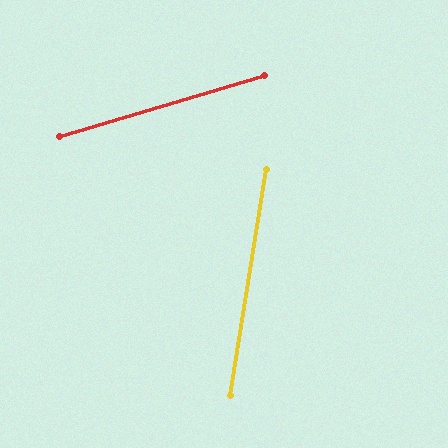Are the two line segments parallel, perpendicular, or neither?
Neither parallel nor perpendicular — they differ by about 64°.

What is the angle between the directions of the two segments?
Approximately 64 degrees.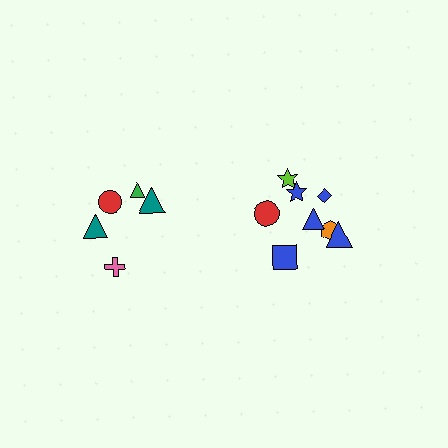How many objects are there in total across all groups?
There are 13 objects.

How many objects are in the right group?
There are 8 objects.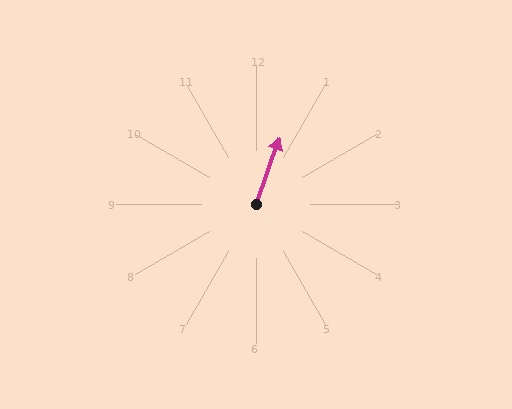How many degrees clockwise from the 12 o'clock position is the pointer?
Approximately 19 degrees.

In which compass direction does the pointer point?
North.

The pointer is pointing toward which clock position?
Roughly 1 o'clock.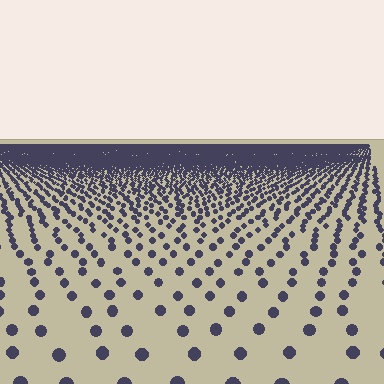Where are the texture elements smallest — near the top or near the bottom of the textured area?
Near the top.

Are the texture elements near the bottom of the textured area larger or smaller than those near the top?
Larger. Near the bottom, elements are closer to the viewer and appear at a bigger on-screen size.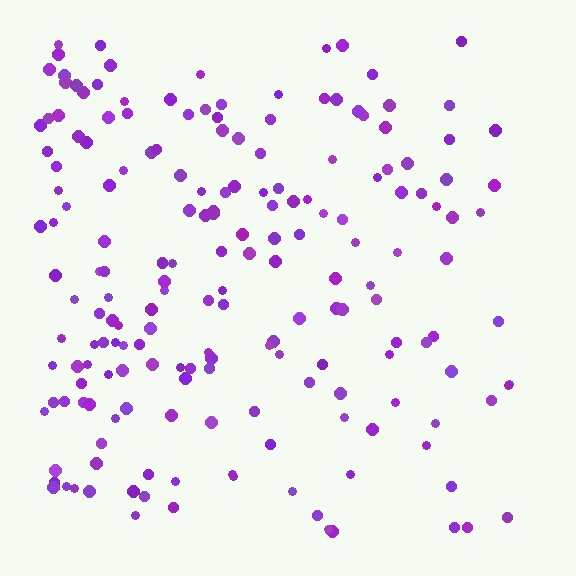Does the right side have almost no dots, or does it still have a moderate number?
Still a moderate number, just noticeably fewer than the left.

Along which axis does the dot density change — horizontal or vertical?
Horizontal.